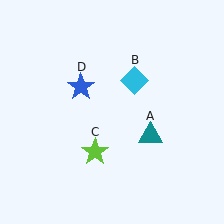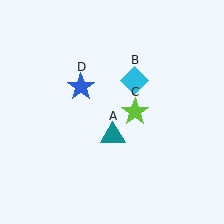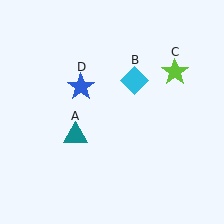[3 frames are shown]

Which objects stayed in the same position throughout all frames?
Cyan diamond (object B) and blue star (object D) remained stationary.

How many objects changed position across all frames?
2 objects changed position: teal triangle (object A), lime star (object C).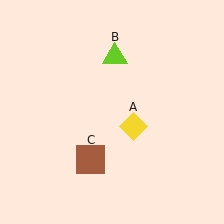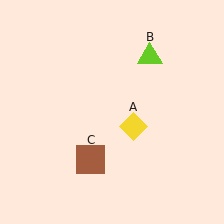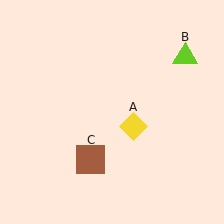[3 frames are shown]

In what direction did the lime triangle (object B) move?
The lime triangle (object B) moved right.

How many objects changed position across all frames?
1 object changed position: lime triangle (object B).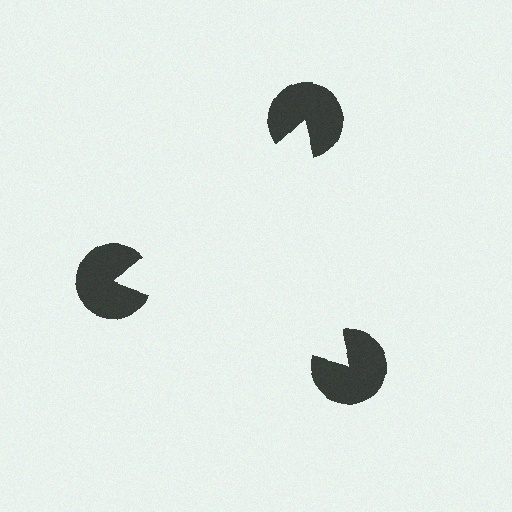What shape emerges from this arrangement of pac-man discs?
An illusory triangle — its edges are inferred from the aligned wedge cuts in the pac-man discs, not physically drawn.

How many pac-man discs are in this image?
There are 3 — one at each vertex of the illusory triangle.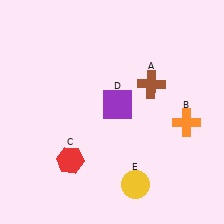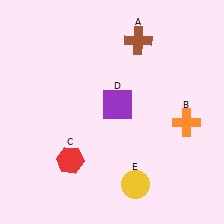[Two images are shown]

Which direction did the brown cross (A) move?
The brown cross (A) moved up.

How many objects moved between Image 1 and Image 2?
1 object moved between the two images.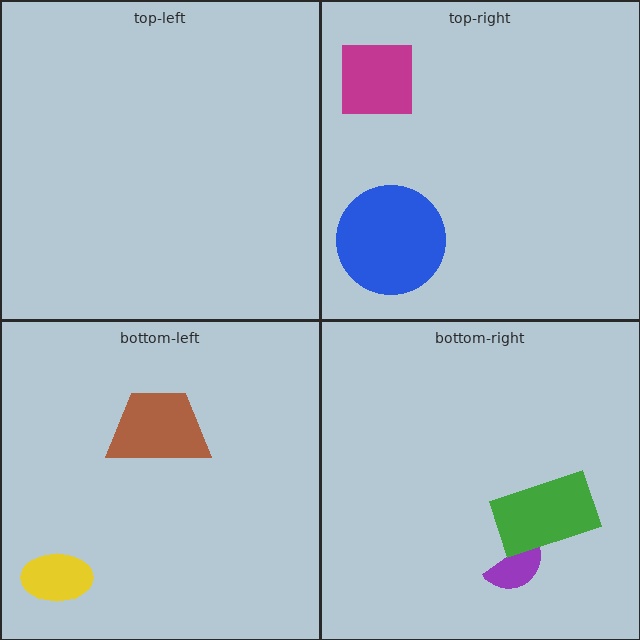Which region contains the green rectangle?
The bottom-right region.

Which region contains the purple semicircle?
The bottom-right region.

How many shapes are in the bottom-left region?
2.